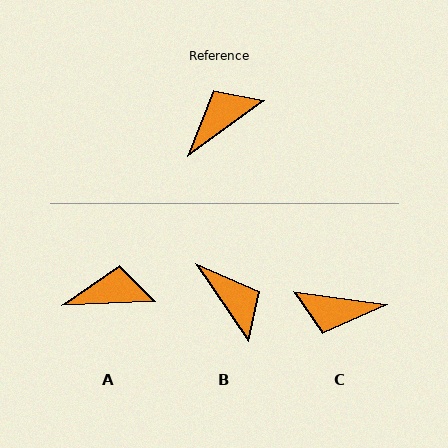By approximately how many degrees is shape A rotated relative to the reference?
Approximately 34 degrees clockwise.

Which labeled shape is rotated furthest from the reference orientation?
C, about 136 degrees away.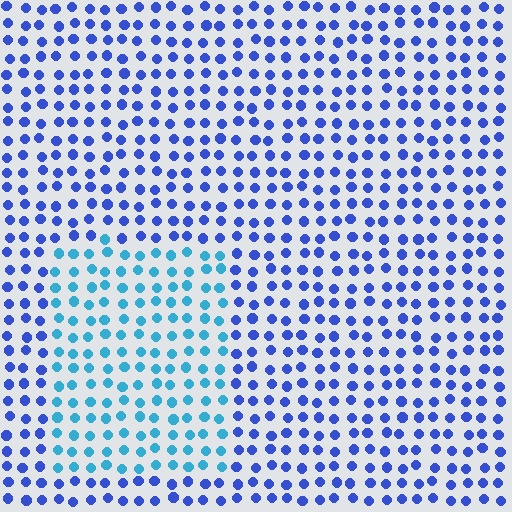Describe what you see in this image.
The image is filled with small blue elements in a uniform arrangement. A rectangle-shaped region is visible where the elements are tinted to a slightly different hue, forming a subtle color boundary.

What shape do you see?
I see a rectangle.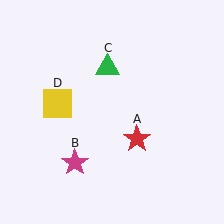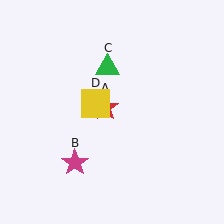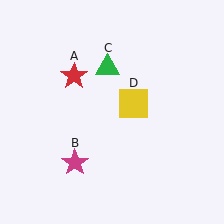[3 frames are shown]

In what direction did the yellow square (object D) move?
The yellow square (object D) moved right.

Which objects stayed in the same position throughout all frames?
Magenta star (object B) and green triangle (object C) remained stationary.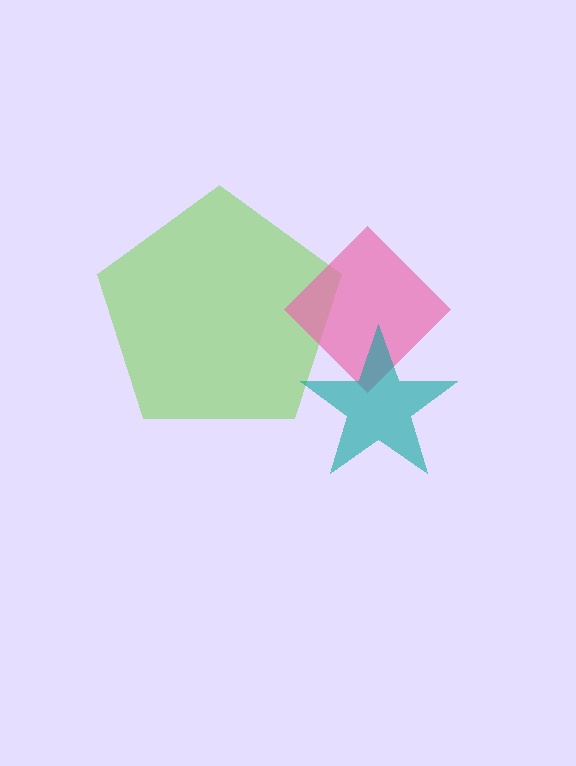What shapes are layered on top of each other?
The layered shapes are: a lime pentagon, a pink diamond, a teal star.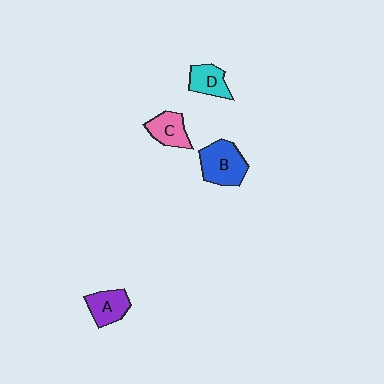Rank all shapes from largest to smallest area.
From largest to smallest: B (blue), A (purple), C (pink), D (cyan).